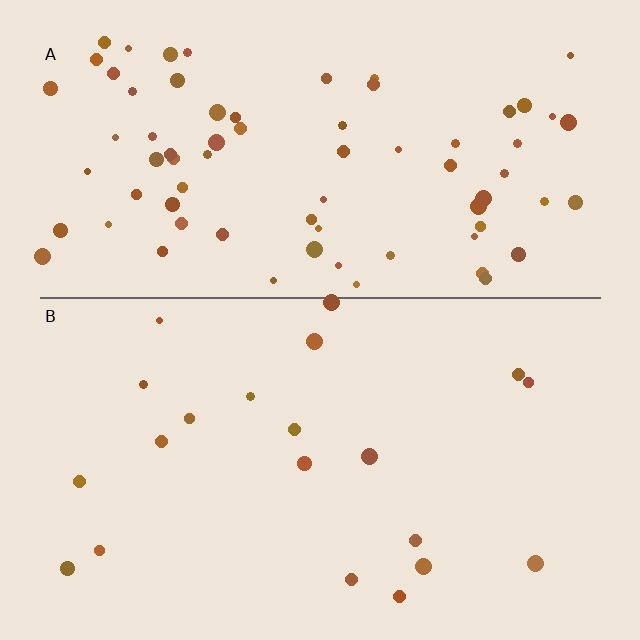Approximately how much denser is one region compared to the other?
Approximately 3.7× — region A over region B.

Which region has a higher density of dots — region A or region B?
A (the top).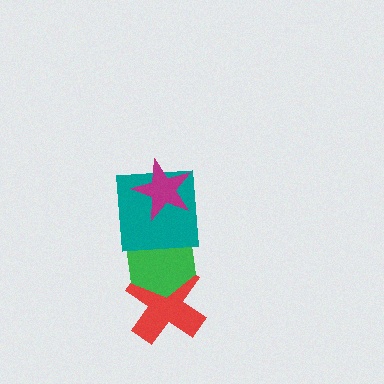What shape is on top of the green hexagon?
The teal square is on top of the green hexagon.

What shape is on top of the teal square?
The magenta star is on top of the teal square.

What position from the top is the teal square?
The teal square is 2nd from the top.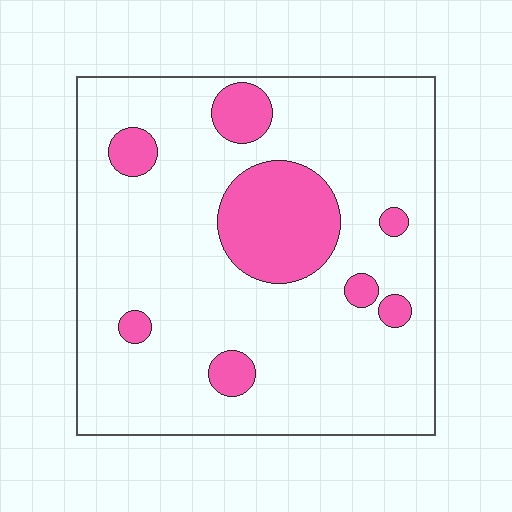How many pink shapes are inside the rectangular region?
8.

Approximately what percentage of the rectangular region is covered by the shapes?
Approximately 15%.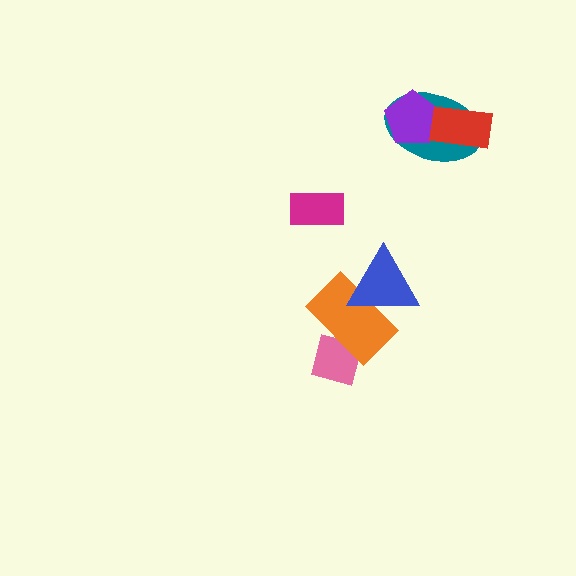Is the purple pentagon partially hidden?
Yes, it is partially covered by another shape.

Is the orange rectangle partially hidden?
Yes, it is partially covered by another shape.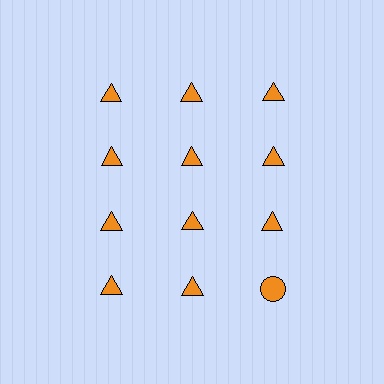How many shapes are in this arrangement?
There are 12 shapes arranged in a grid pattern.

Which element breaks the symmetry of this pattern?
The orange circle in the fourth row, center column breaks the symmetry. All other shapes are orange triangles.